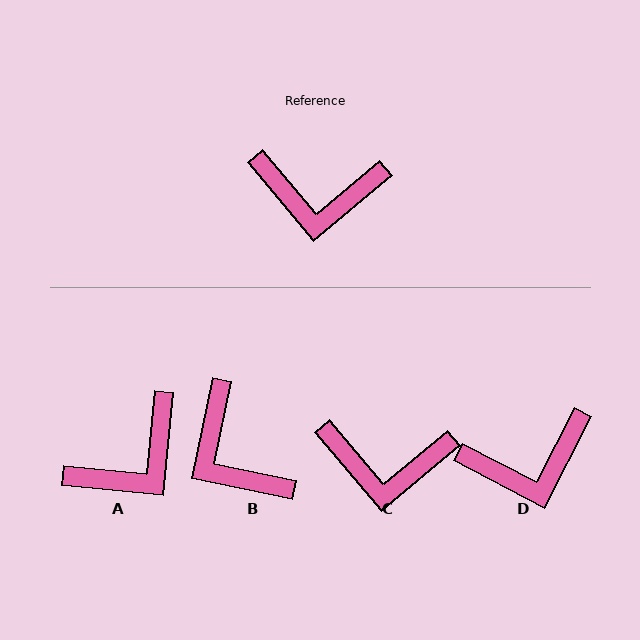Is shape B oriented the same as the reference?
No, it is off by about 52 degrees.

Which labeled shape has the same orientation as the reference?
C.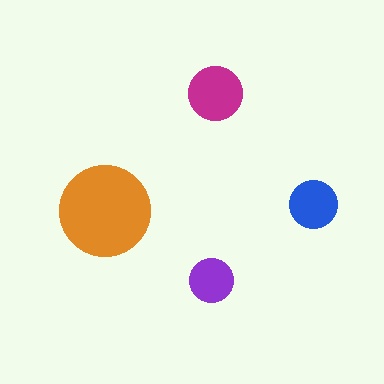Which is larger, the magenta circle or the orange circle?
The orange one.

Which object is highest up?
The magenta circle is topmost.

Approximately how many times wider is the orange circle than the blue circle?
About 2 times wider.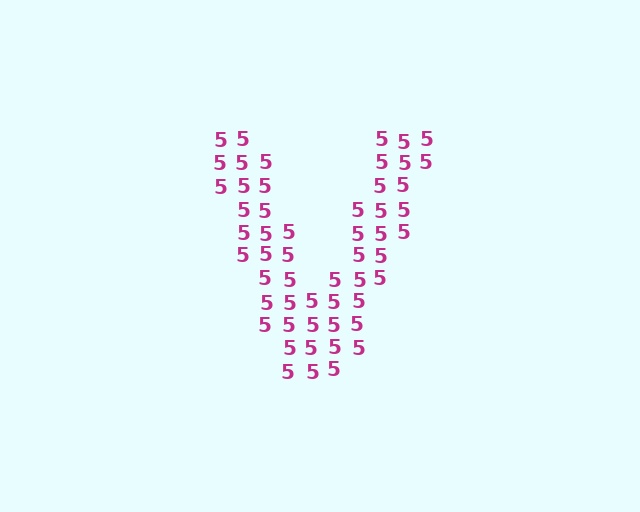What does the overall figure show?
The overall figure shows the letter V.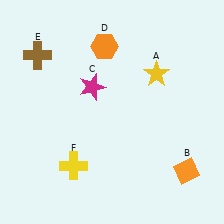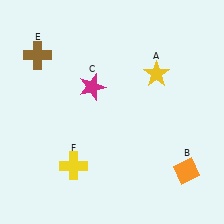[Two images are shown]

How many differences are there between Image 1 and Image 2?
There is 1 difference between the two images.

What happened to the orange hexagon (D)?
The orange hexagon (D) was removed in Image 2. It was in the top-left area of Image 1.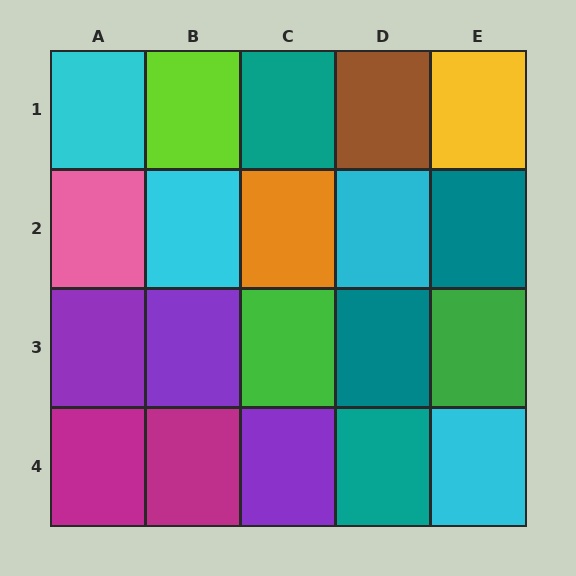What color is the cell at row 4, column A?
Magenta.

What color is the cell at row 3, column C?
Green.